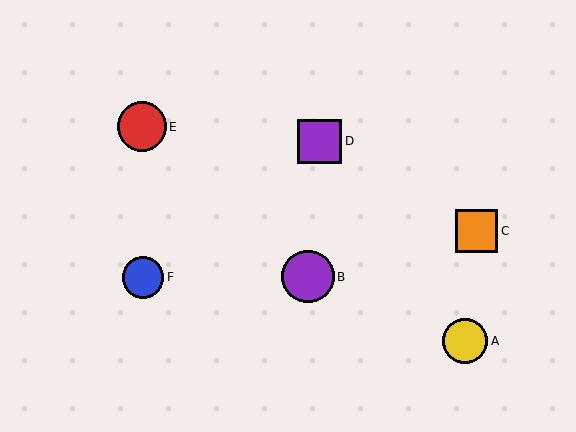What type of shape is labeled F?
Shape F is a blue circle.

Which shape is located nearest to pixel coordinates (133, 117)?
The red circle (labeled E) at (142, 127) is nearest to that location.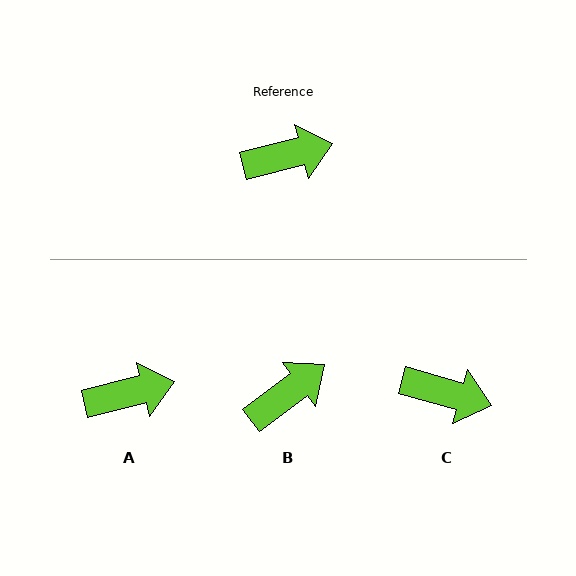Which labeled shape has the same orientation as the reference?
A.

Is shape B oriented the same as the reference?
No, it is off by about 24 degrees.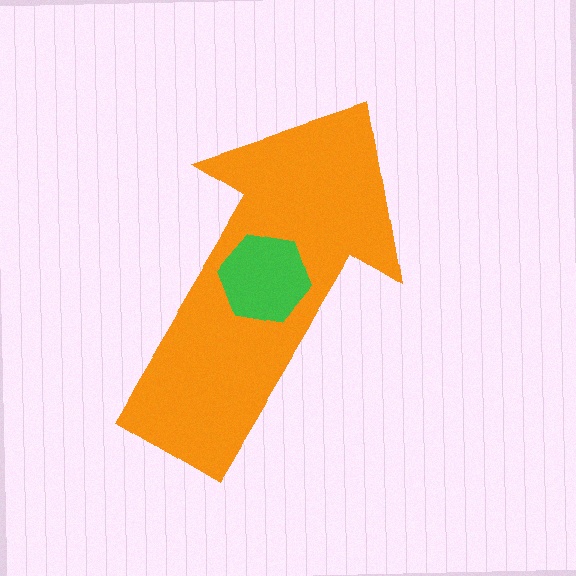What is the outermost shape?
The orange arrow.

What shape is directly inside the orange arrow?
The green hexagon.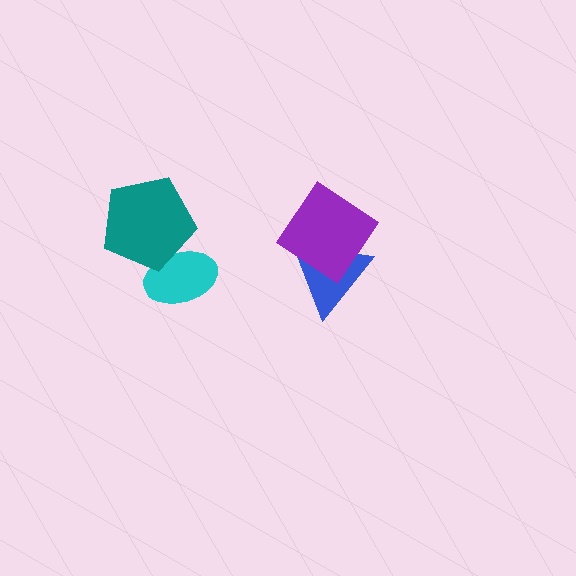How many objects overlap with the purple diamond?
1 object overlaps with the purple diamond.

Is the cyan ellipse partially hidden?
Yes, it is partially covered by another shape.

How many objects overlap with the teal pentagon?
1 object overlaps with the teal pentagon.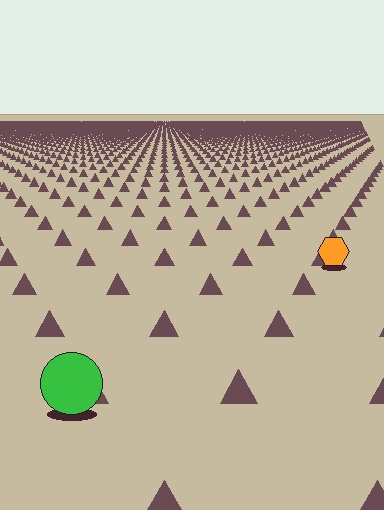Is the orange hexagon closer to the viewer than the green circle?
No. The green circle is closer — you can tell from the texture gradient: the ground texture is coarser near it.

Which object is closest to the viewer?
The green circle is closest. The texture marks near it are larger and more spread out.